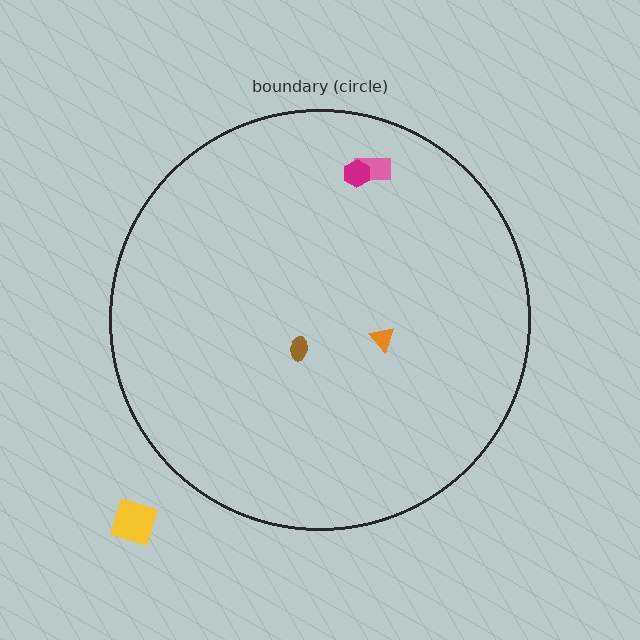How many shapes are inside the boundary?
4 inside, 1 outside.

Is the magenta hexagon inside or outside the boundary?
Inside.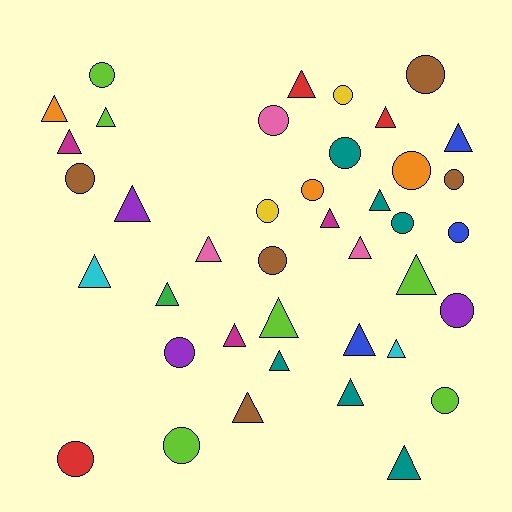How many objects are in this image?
There are 40 objects.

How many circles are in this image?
There are 18 circles.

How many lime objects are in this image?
There are 6 lime objects.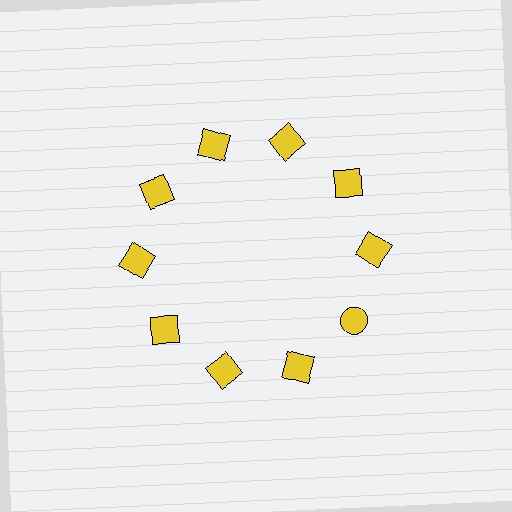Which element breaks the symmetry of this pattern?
The yellow circle at roughly the 4 o'clock position breaks the symmetry. All other shapes are yellow squares.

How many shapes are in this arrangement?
There are 10 shapes arranged in a ring pattern.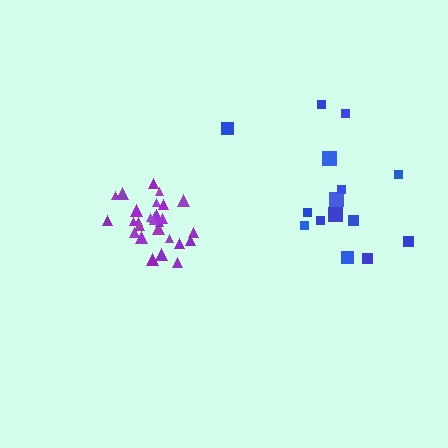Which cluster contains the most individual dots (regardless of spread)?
Purple (28).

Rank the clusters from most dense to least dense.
purple, blue.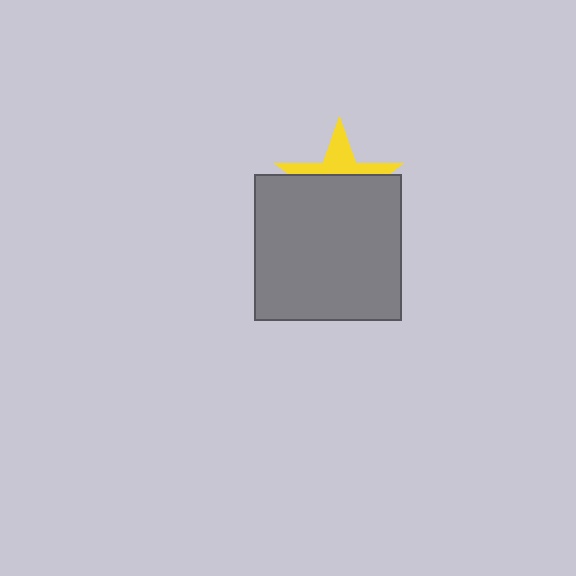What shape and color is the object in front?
The object in front is a gray square.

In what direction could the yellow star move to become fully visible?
The yellow star could move up. That would shift it out from behind the gray square entirely.